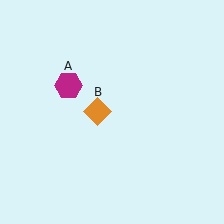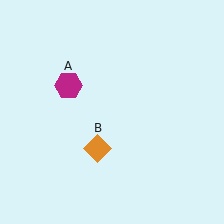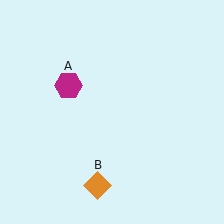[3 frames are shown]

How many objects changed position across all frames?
1 object changed position: orange diamond (object B).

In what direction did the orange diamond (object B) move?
The orange diamond (object B) moved down.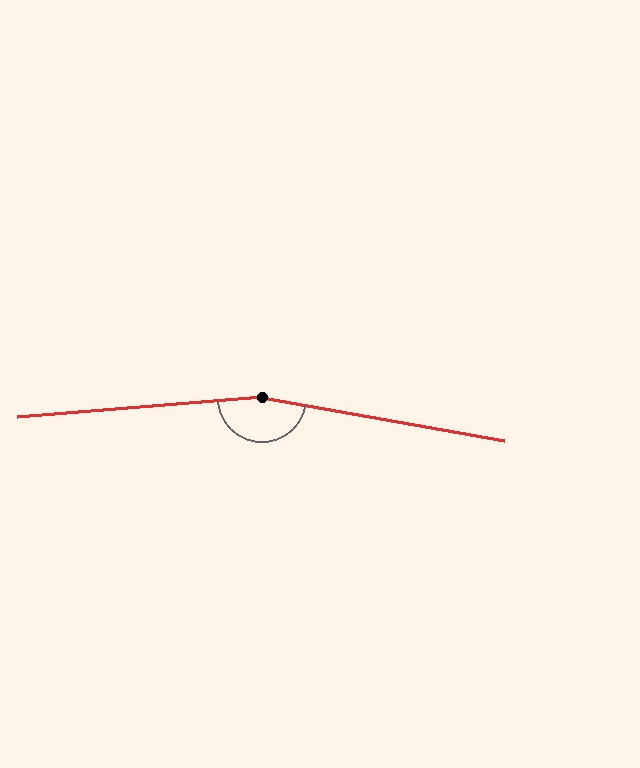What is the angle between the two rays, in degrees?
Approximately 165 degrees.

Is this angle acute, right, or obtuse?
It is obtuse.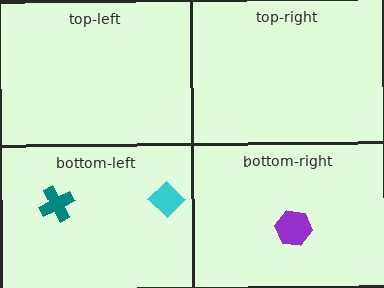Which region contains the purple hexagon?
The bottom-right region.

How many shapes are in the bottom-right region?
1.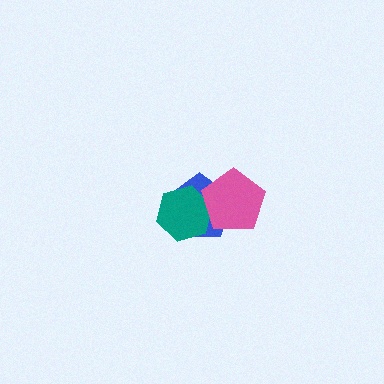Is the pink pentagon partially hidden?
No, no other shape covers it.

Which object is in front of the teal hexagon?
The pink pentagon is in front of the teal hexagon.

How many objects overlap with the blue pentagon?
2 objects overlap with the blue pentagon.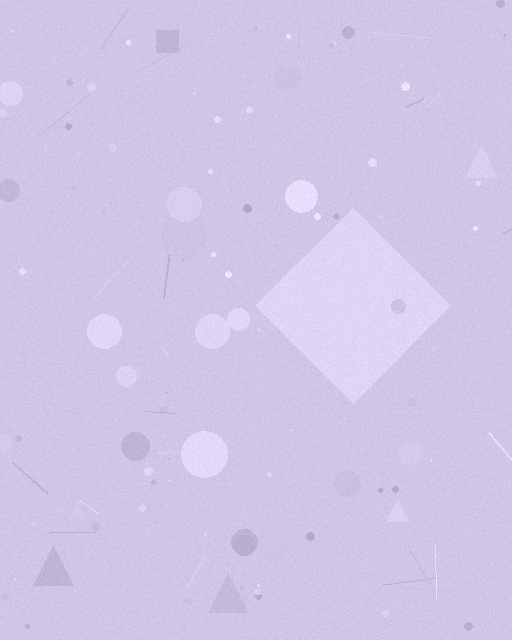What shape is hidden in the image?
A diamond is hidden in the image.